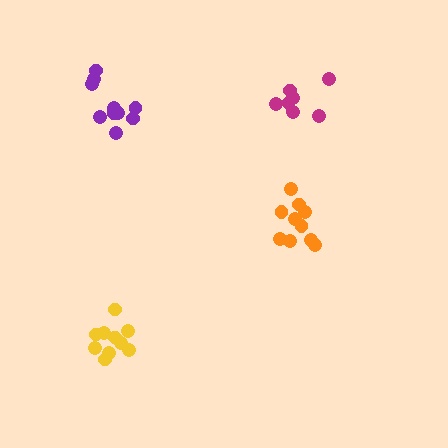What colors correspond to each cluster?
The clusters are colored: orange, purple, yellow, magenta.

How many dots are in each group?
Group 1: 10 dots, Group 2: 10 dots, Group 3: 10 dots, Group 4: 7 dots (37 total).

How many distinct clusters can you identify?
There are 4 distinct clusters.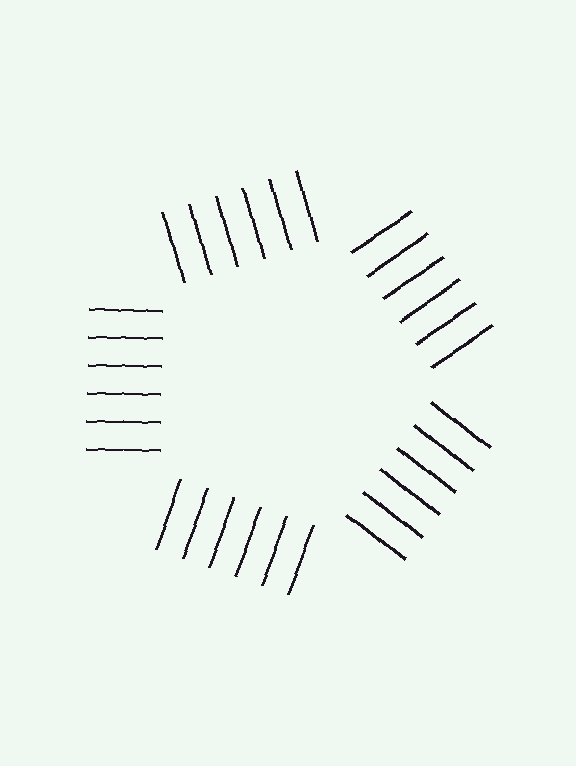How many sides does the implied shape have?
5 sides — the line-ends trace a pentagon.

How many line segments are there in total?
30 — 6 along each of the 5 edges.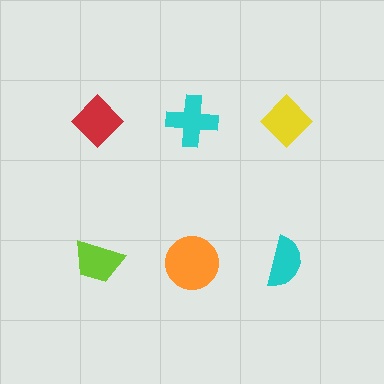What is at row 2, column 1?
A lime trapezoid.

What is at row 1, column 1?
A red diamond.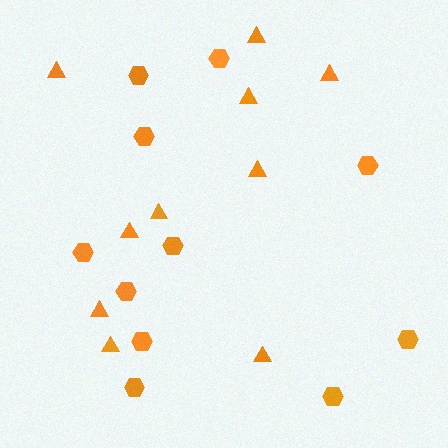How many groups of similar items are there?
There are 2 groups: one group of triangles (10) and one group of hexagons (11).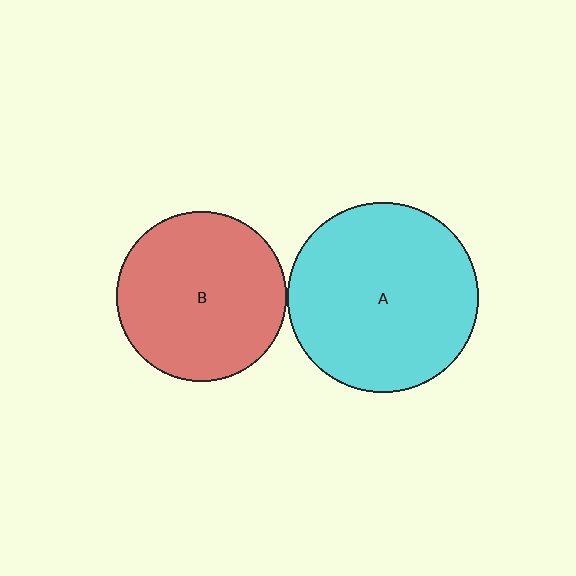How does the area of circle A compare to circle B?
Approximately 1.3 times.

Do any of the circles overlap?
No, none of the circles overlap.